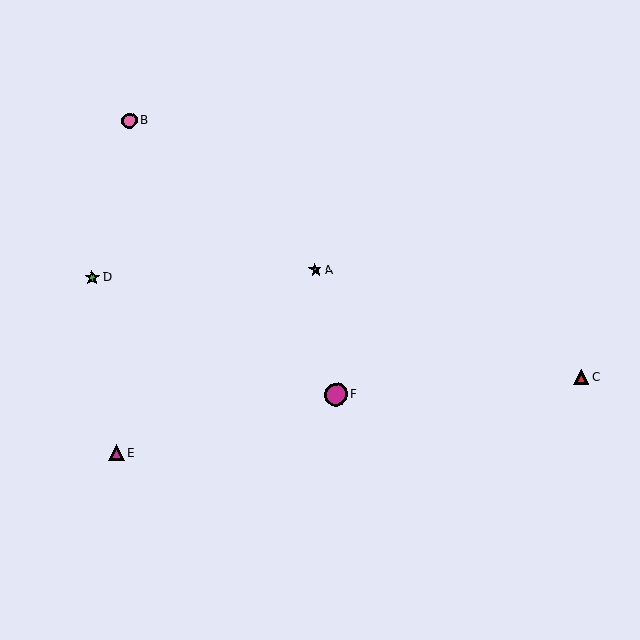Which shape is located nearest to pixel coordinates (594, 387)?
The red triangle (labeled C) at (581, 377) is nearest to that location.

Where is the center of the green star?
The center of the green star is at (92, 278).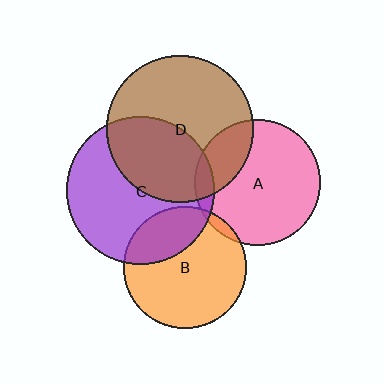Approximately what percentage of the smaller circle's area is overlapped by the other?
Approximately 25%.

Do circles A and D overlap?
Yes.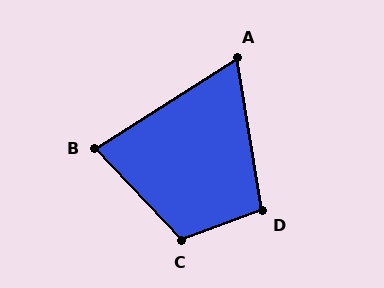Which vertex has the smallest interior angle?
A, at approximately 67 degrees.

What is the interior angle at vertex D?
Approximately 101 degrees (obtuse).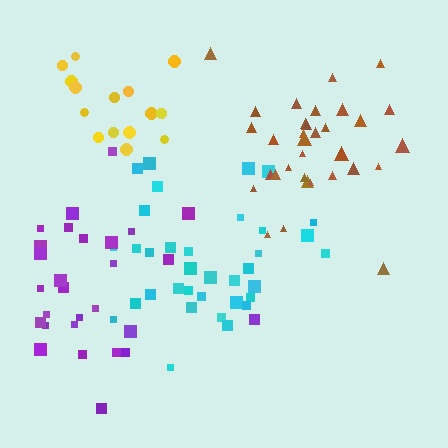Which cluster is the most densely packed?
Brown.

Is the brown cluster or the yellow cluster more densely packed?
Brown.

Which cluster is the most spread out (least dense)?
Purple.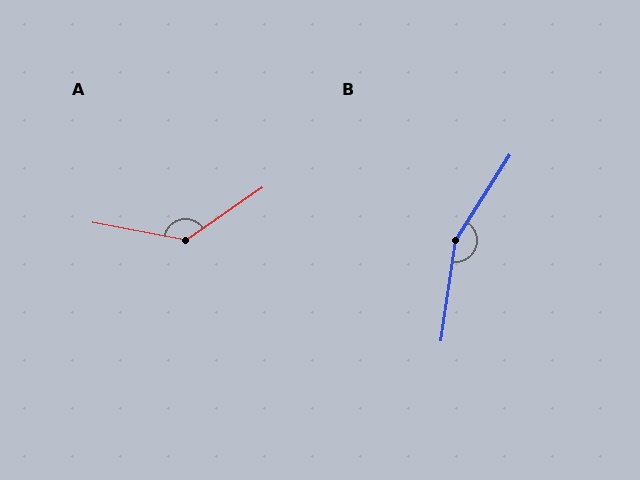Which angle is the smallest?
A, at approximately 135 degrees.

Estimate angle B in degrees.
Approximately 156 degrees.